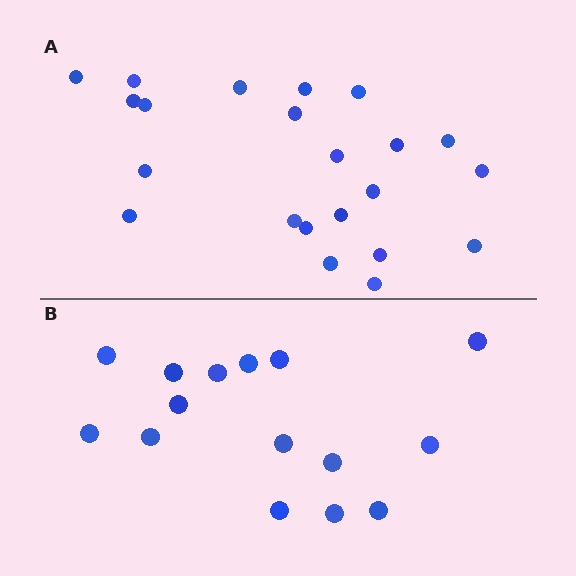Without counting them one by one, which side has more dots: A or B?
Region A (the top region) has more dots.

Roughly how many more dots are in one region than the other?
Region A has roughly 8 or so more dots than region B.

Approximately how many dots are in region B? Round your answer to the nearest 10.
About 20 dots. (The exact count is 15, which rounds to 20.)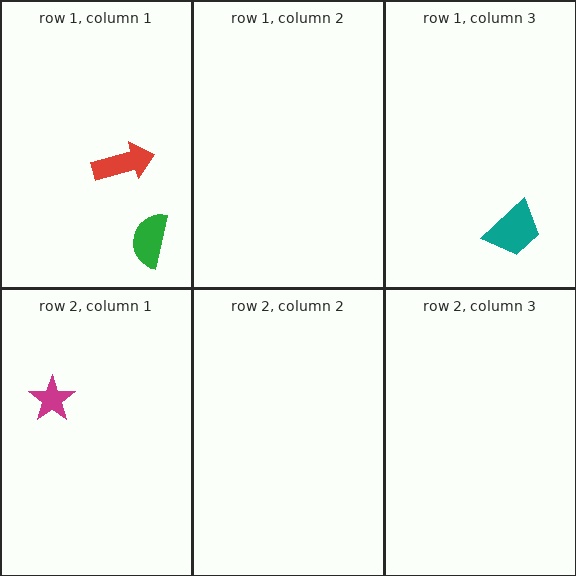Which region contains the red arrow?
The row 1, column 1 region.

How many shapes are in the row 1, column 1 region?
2.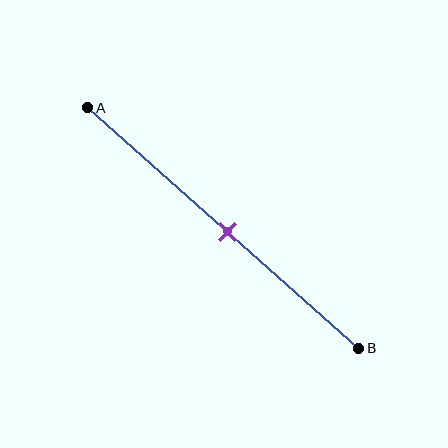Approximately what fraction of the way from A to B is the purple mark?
The purple mark is approximately 50% of the way from A to B.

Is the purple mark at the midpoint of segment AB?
Yes, the mark is approximately at the midpoint.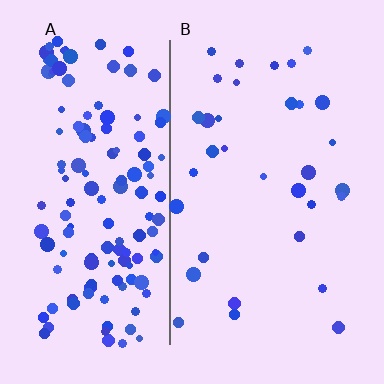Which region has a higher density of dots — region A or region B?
A (the left).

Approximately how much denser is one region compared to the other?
Approximately 4.2× — region A over region B.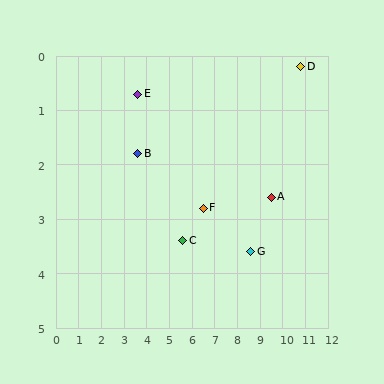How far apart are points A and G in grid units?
Points A and G are about 1.3 grid units apart.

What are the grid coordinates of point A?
Point A is at approximately (9.5, 2.6).